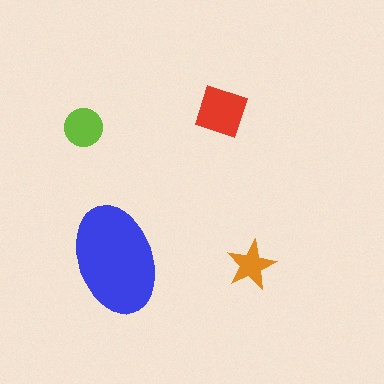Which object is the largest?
The blue ellipse.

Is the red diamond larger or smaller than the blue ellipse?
Smaller.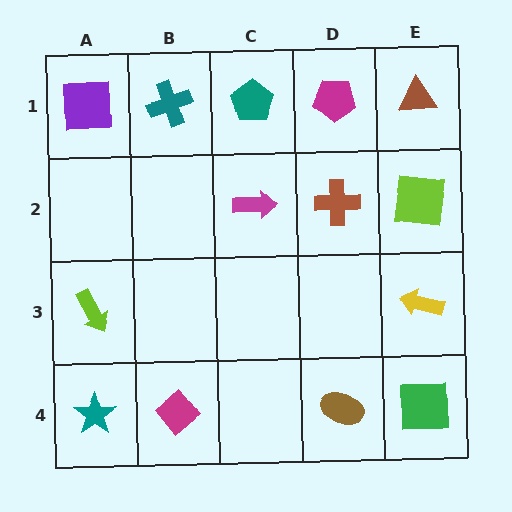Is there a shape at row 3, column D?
No, that cell is empty.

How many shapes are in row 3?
2 shapes.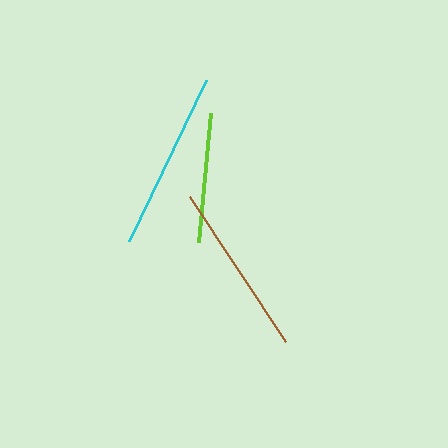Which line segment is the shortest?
The lime line is the shortest at approximately 130 pixels.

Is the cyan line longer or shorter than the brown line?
The cyan line is longer than the brown line.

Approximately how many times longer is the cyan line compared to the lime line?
The cyan line is approximately 1.4 times the length of the lime line.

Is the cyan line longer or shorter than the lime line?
The cyan line is longer than the lime line.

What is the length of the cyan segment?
The cyan segment is approximately 179 pixels long.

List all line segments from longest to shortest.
From longest to shortest: cyan, brown, lime.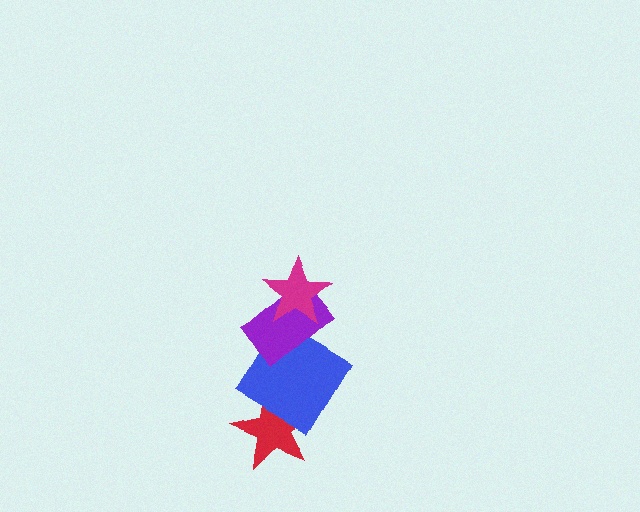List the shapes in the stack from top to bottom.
From top to bottom: the magenta star, the purple rectangle, the blue diamond, the red star.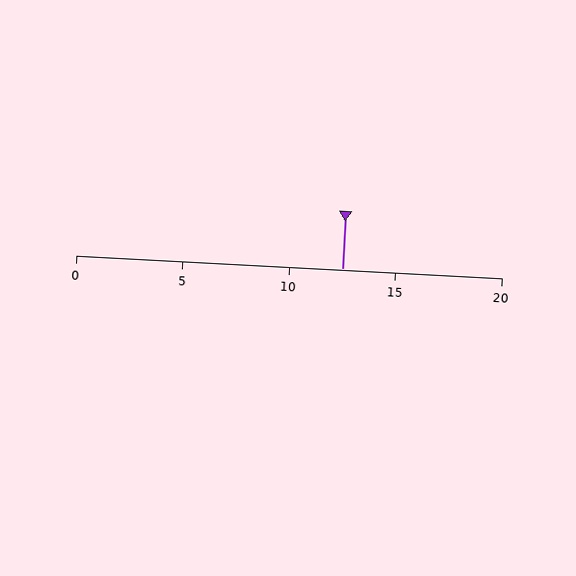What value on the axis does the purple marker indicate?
The marker indicates approximately 12.5.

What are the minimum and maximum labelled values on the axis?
The axis runs from 0 to 20.